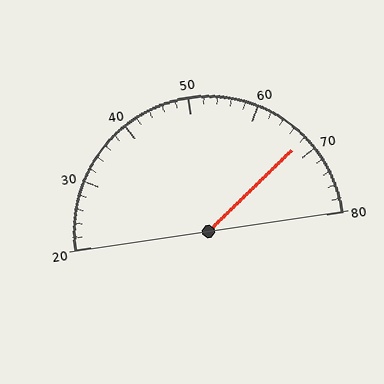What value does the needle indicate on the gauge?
The needle indicates approximately 68.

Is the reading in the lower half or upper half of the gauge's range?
The reading is in the upper half of the range (20 to 80).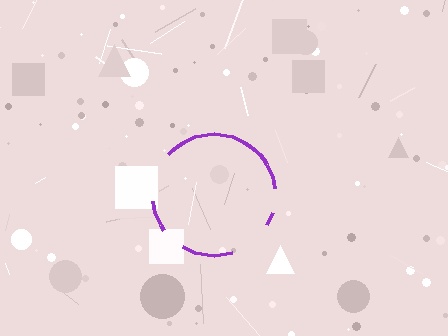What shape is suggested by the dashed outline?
The dashed outline suggests a circle.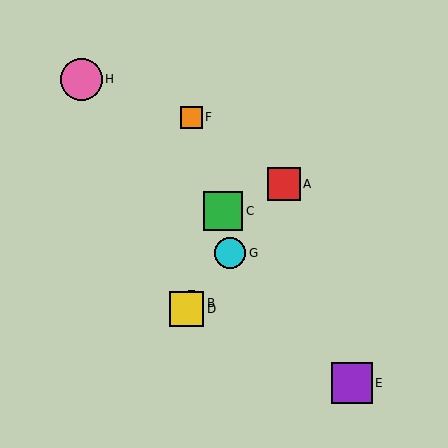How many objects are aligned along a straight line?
4 objects (A, B, D, G) are aligned along a straight line.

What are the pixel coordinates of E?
Object E is at (352, 383).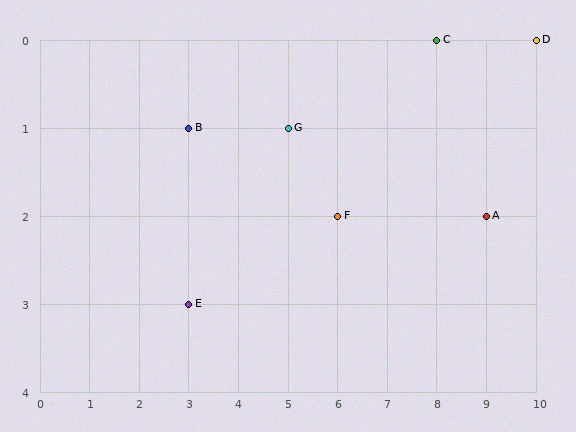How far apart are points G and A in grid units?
Points G and A are 4 columns and 1 row apart (about 4.1 grid units diagonally).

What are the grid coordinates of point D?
Point D is at grid coordinates (10, 0).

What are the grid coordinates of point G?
Point G is at grid coordinates (5, 1).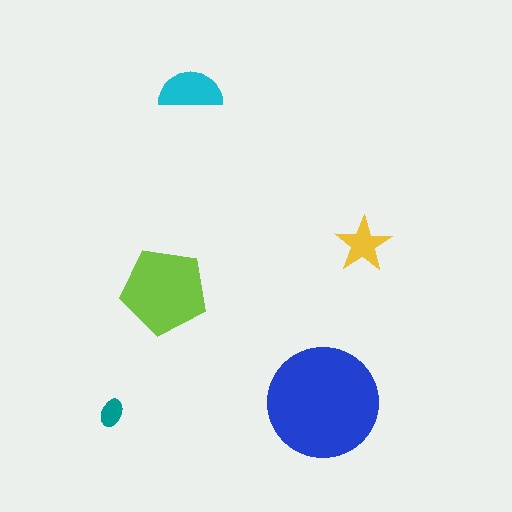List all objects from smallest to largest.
The teal ellipse, the yellow star, the cyan semicircle, the lime pentagon, the blue circle.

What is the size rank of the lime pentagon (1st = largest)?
2nd.